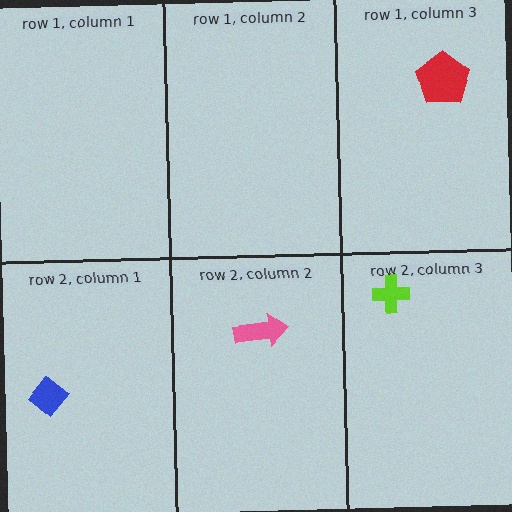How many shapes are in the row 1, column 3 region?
1.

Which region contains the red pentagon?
The row 1, column 3 region.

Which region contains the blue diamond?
The row 2, column 1 region.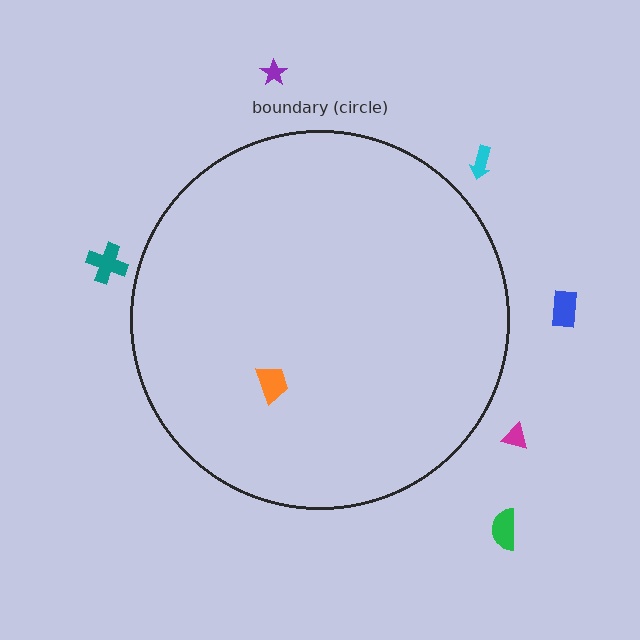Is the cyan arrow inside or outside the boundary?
Outside.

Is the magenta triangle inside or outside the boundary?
Outside.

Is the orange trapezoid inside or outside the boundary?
Inside.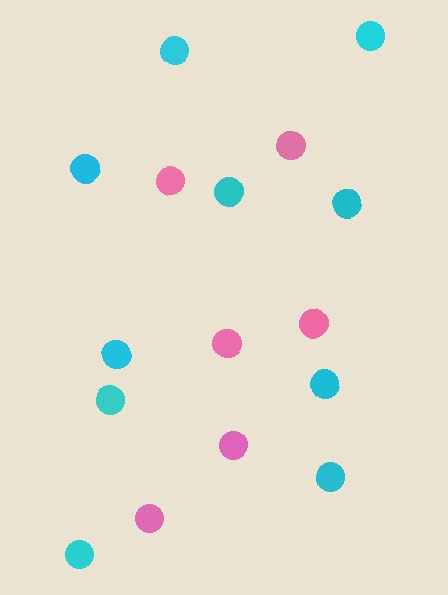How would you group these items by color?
There are 2 groups: one group of pink circles (6) and one group of cyan circles (10).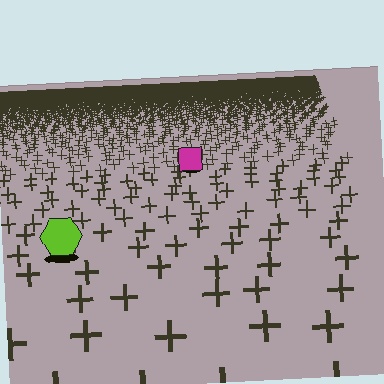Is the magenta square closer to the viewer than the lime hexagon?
No. The lime hexagon is closer — you can tell from the texture gradient: the ground texture is coarser near it.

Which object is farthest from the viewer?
The magenta square is farthest from the viewer. It appears smaller and the ground texture around it is denser.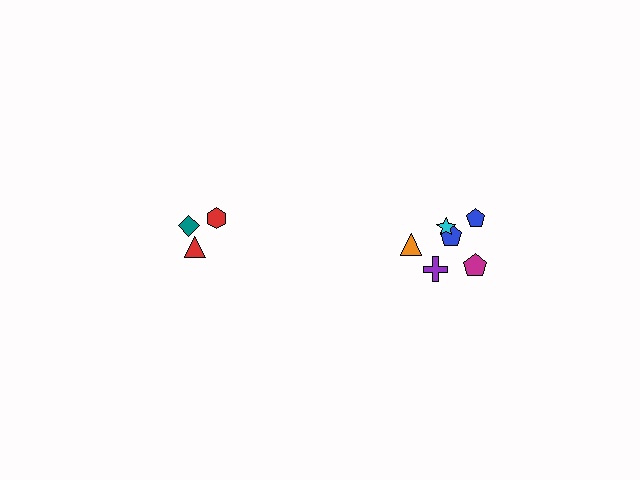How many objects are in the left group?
There are 3 objects.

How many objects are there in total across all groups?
There are 9 objects.